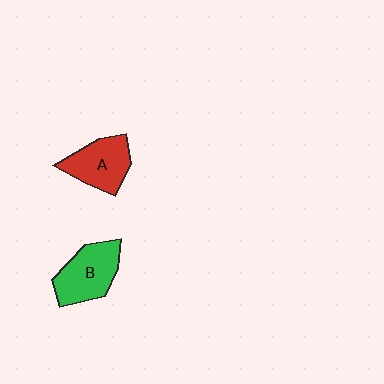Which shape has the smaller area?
Shape A (red).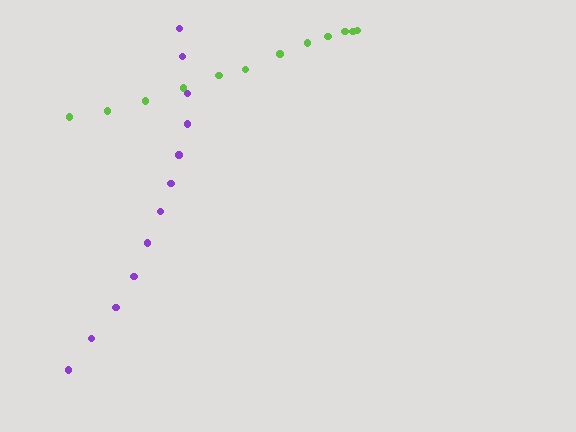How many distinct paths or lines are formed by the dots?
There are 2 distinct paths.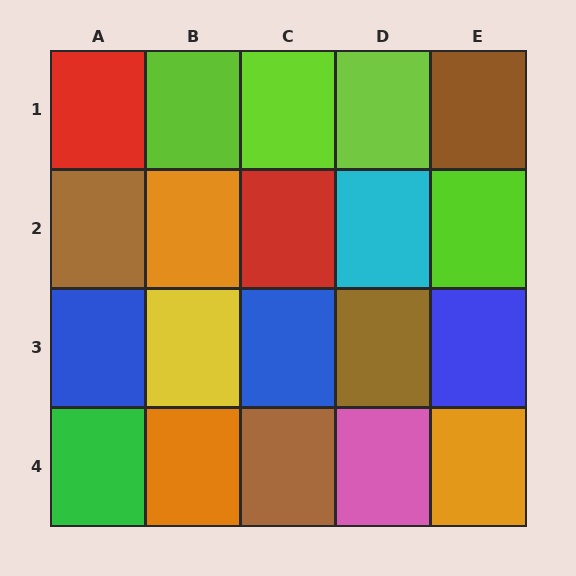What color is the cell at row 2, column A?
Brown.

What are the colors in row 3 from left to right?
Blue, yellow, blue, brown, blue.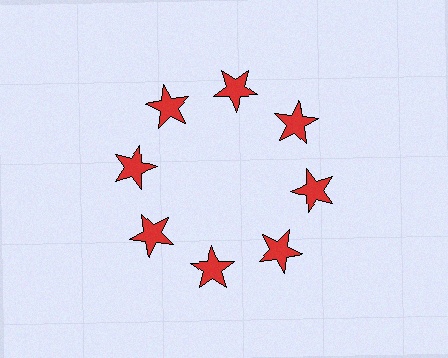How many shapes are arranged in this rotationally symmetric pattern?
There are 8 shapes, arranged in 8 groups of 1.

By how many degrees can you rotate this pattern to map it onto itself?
The pattern maps onto itself every 45 degrees of rotation.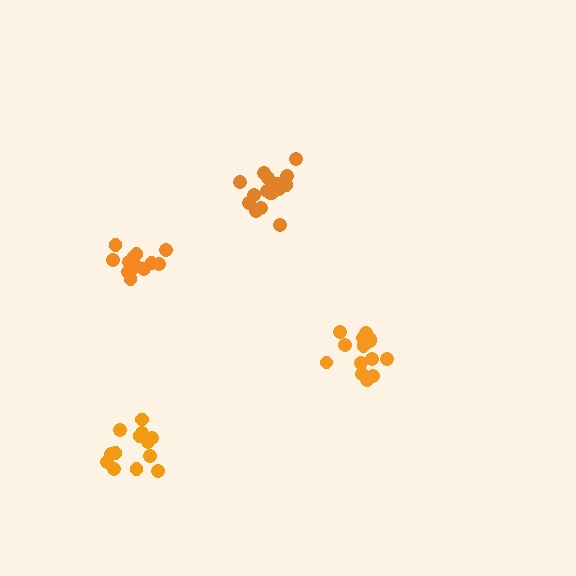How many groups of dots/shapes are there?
There are 4 groups.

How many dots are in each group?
Group 1: 17 dots, Group 2: 14 dots, Group 3: 13 dots, Group 4: 13 dots (57 total).